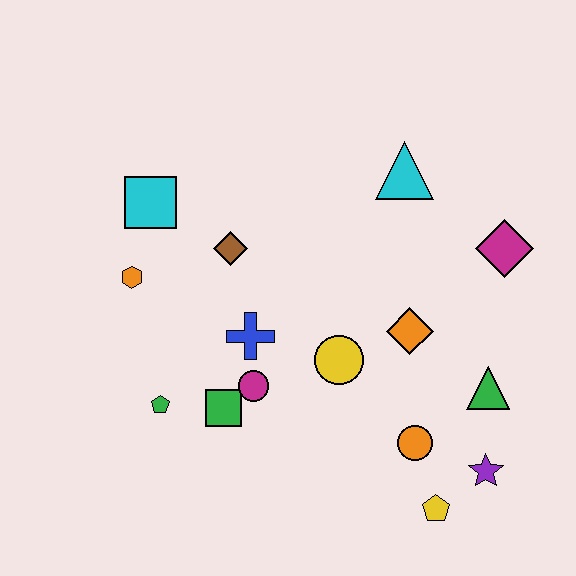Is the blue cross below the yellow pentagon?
No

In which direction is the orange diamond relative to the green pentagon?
The orange diamond is to the right of the green pentagon.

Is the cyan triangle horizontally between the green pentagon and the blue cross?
No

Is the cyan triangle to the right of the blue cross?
Yes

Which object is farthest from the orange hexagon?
The purple star is farthest from the orange hexagon.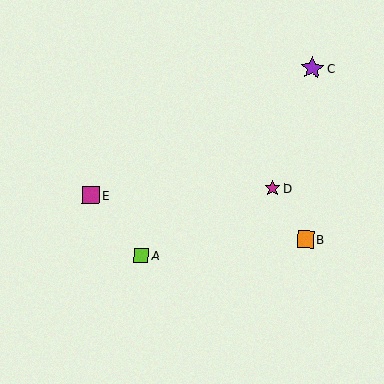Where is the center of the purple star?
The center of the purple star is at (312, 68).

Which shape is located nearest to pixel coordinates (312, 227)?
The orange square (labeled B) at (306, 239) is nearest to that location.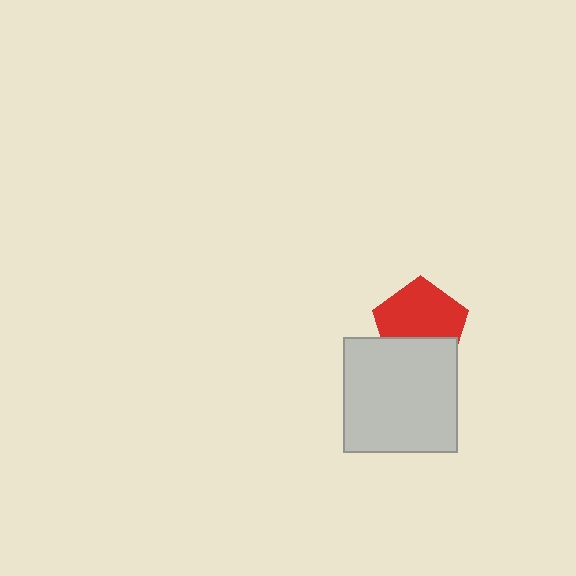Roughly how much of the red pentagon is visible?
Most of it is visible (roughly 66%).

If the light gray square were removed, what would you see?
You would see the complete red pentagon.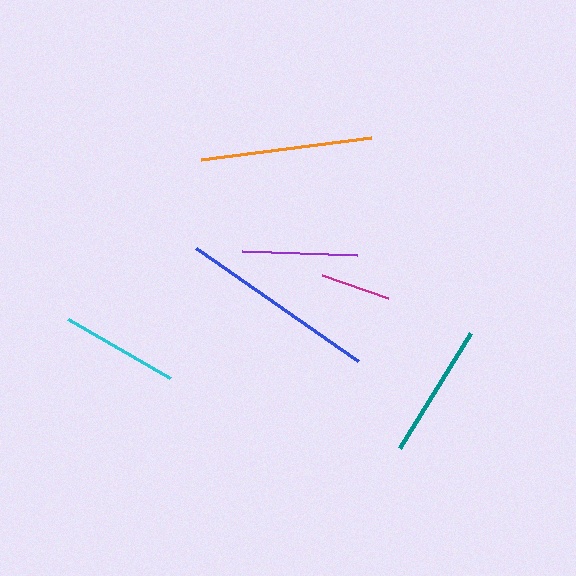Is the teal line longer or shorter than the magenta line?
The teal line is longer than the magenta line.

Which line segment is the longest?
The blue line is the longest at approximately 197 pixels.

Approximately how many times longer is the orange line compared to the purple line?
The orange line is approximately 1.5 times the length of the purple line.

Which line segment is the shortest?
The magenta line is the shortest at approximately 70 pixels.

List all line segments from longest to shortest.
From longest to shortest: blue, orange, teal, cyan, purple, magenta.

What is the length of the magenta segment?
The magenta segment is approximately 70 pixels long.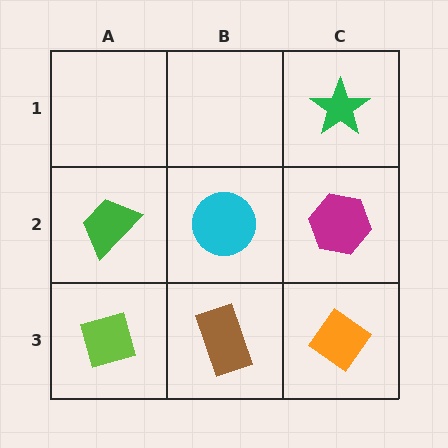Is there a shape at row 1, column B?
No, that cell is empty.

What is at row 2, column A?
A green trapezoid.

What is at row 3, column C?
An orange diamond.